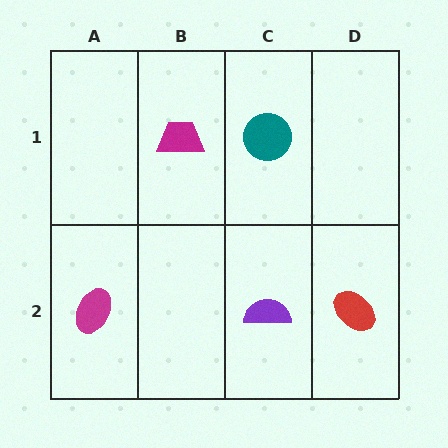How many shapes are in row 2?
3 shapes.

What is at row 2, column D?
A red ellipse.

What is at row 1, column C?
A teal circle.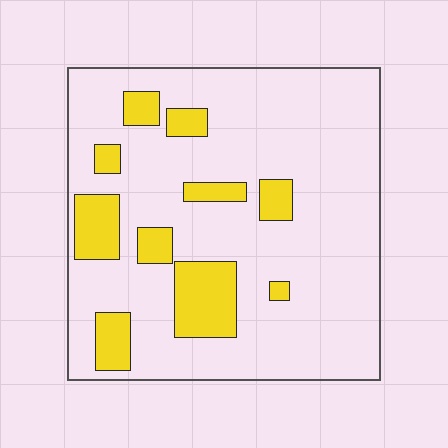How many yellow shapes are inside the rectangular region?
10.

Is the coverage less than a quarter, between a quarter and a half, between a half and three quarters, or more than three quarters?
Less than a quarter.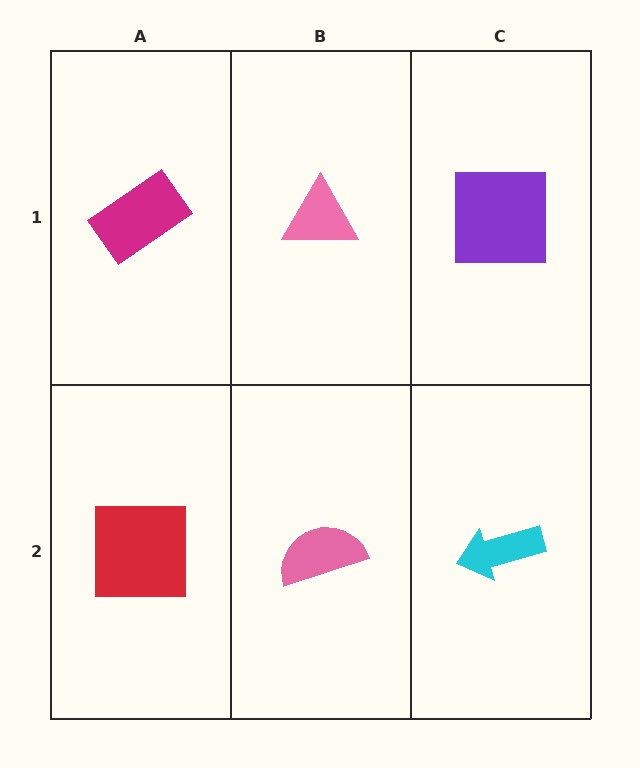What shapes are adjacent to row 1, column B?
A pink semicircle (row 2, column B), a magenta rectangle (row 1, column A), a purple square (row 1, column C).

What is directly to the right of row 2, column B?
A cyan arrow.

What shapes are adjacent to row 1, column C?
A cyan arrow (row 2, column C), a pink triangle (row 1, column B).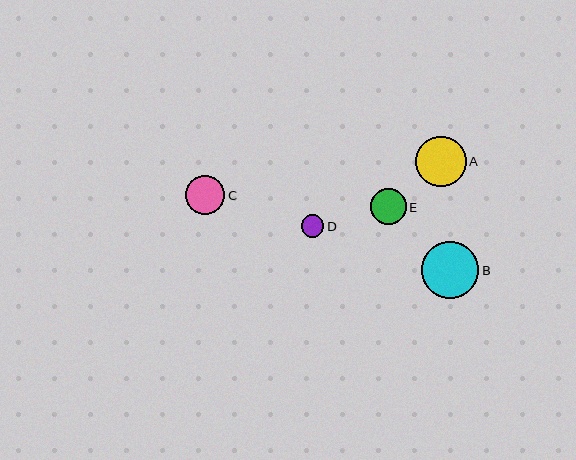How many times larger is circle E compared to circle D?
Circle E is approximately 1.6 times the size of circle D.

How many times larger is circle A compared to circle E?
Circle A is approximately 1.4 times the size of circle E.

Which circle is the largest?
Circle B is the largest with a size of approximately 57 pixels.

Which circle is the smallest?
Circle D is the smallest with a size of approximately 22 pixels.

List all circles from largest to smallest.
From largest to smallest: B, A, C, E, D.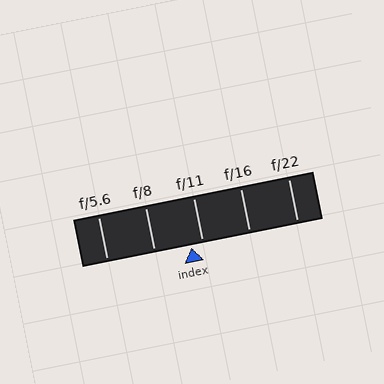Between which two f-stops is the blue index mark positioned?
The index mark is between f/8 and f/11.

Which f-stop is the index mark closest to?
The index mark is closest to f/11.